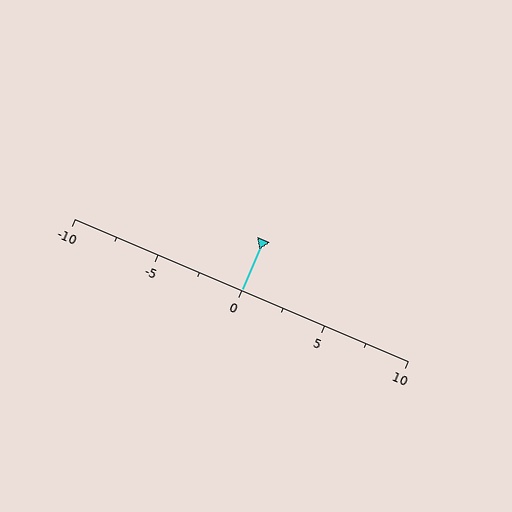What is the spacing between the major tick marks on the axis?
The major ticks are spaced 5 apart.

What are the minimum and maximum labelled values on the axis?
The axis runs from -10 to 10.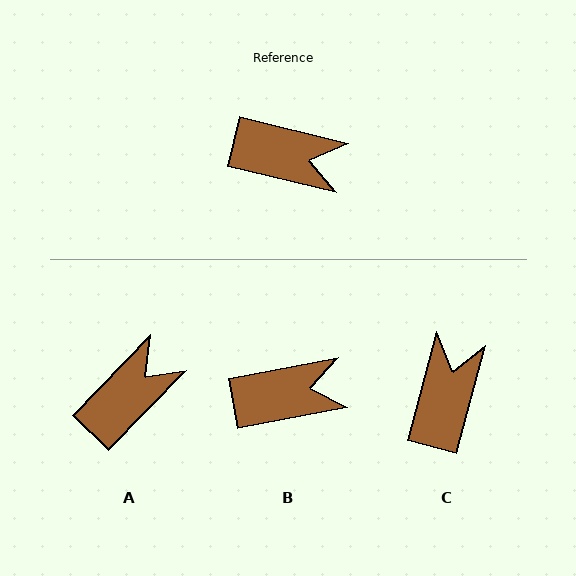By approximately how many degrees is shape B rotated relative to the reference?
Approximately 24 degrees counter-clockwise.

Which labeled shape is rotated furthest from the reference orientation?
C, about 89 degrees away.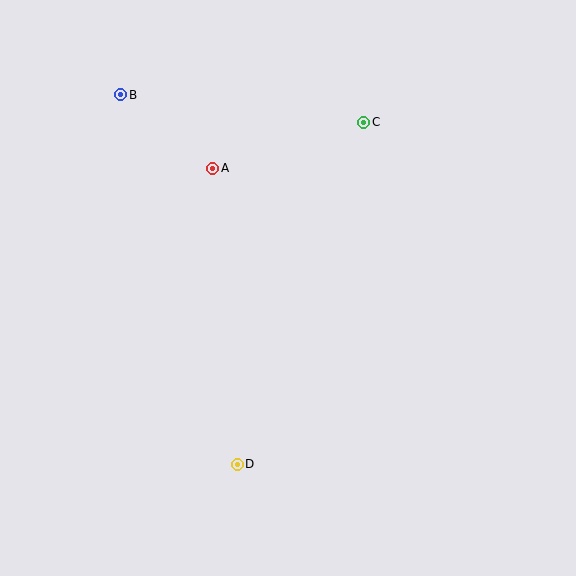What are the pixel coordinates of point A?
Point A is at (213, 168).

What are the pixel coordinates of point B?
Point B is at (121, 95).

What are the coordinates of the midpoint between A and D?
The midpoint between A and D is at (225, 316).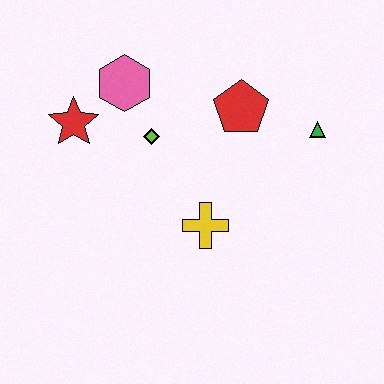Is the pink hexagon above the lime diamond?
Yes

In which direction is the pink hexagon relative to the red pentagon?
The pink hexagon is to the left of the red pentagon.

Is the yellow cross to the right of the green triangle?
No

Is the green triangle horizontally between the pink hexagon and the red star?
No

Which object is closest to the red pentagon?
The green triangle is closest to the red pentagon.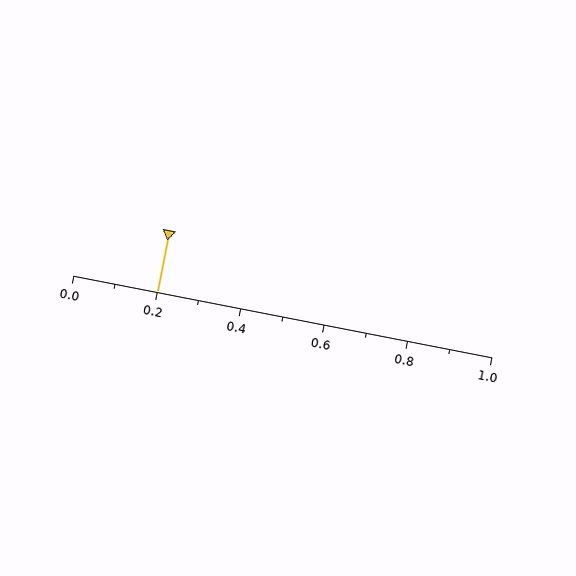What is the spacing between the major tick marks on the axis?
The major ticks are spaced 0.2 apart.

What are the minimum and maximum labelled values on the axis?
The axis runs from 0.0 to 1.0.